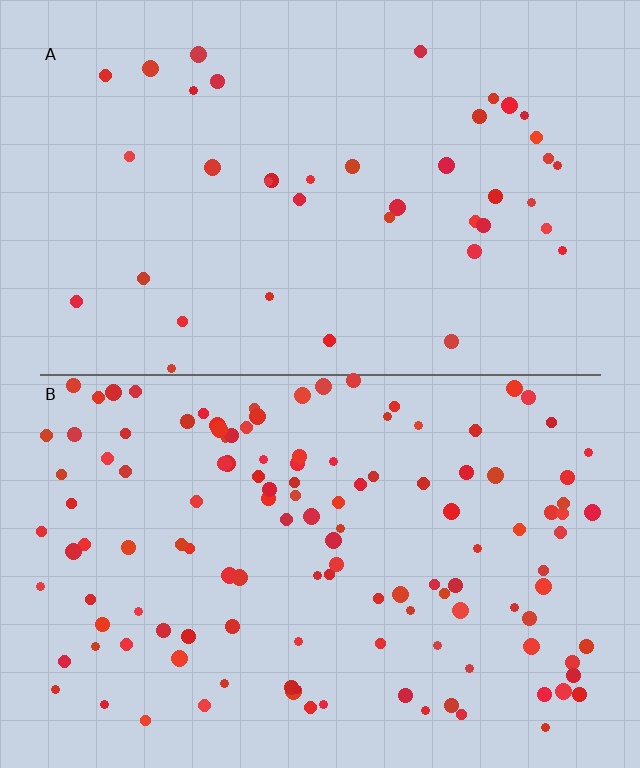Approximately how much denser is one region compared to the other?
Approximately 3.1× — region B over region A.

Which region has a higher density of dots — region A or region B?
B (the bottom).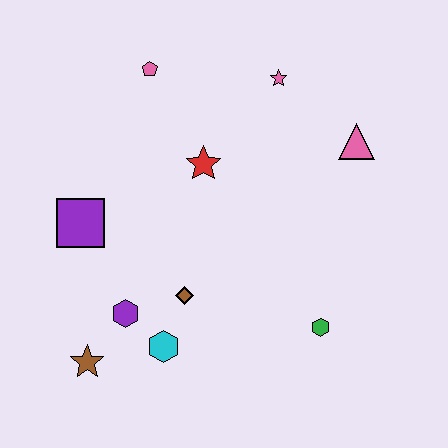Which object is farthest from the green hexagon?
The pink pentagon is farthest from the green hexagon.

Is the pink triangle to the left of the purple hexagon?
No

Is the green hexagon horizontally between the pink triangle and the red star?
Yes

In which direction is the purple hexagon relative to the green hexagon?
The purple hexagon is to the left of the green hexagon.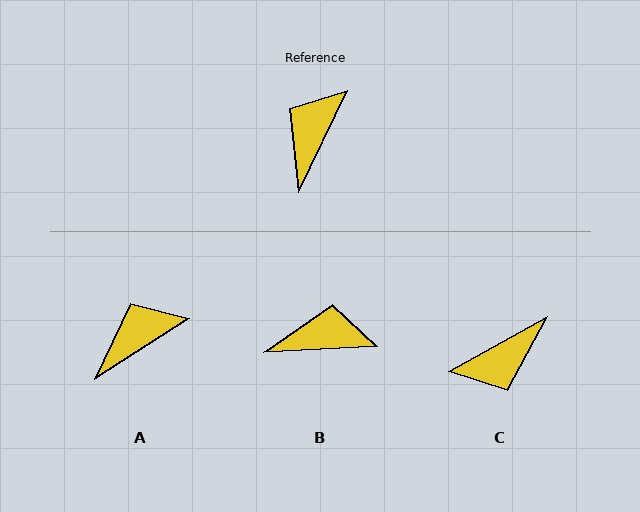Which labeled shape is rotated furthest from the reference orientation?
C, about 145 degrees away.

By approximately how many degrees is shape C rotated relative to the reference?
Approximately 145 degrees counter-clockwise.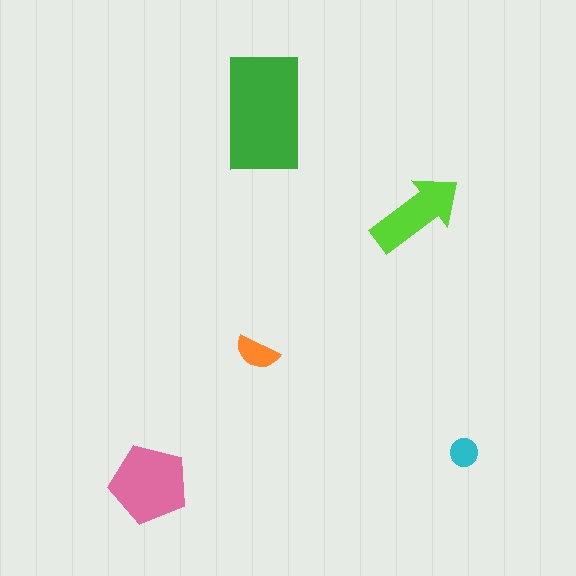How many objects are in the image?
There are 5 objects in the image.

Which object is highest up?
The green rectangle is topmost.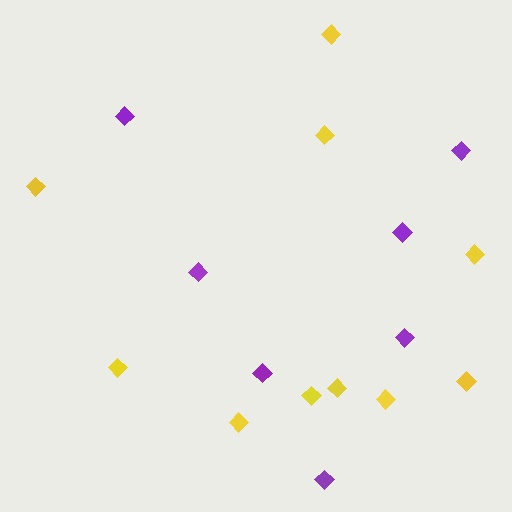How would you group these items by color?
There are 2 groups: one group of purple diamonds (7) and one group of yellow diamonds (10).